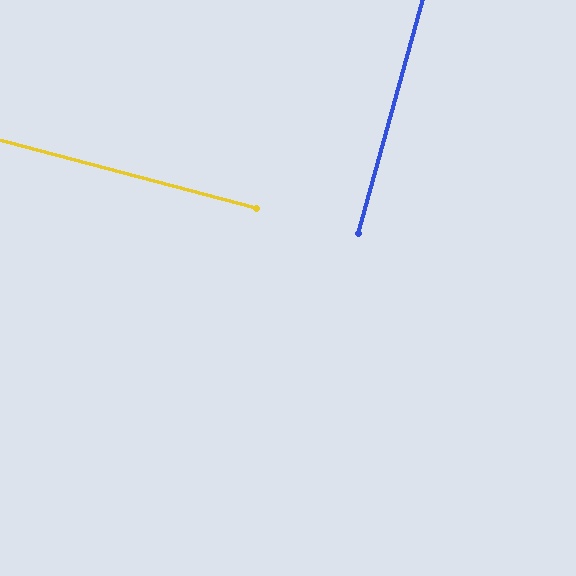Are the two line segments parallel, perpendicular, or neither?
Perpendicular — they meet at approximately 89°.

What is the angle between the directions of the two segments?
Approximately 89 degrees.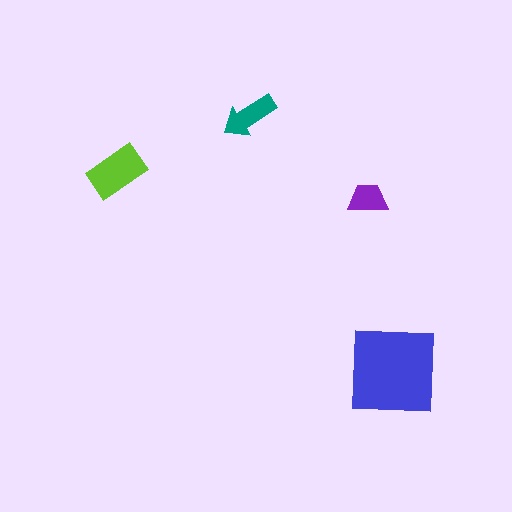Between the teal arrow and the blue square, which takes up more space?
The blue square.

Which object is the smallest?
The purple trapezoid.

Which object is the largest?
The blue square.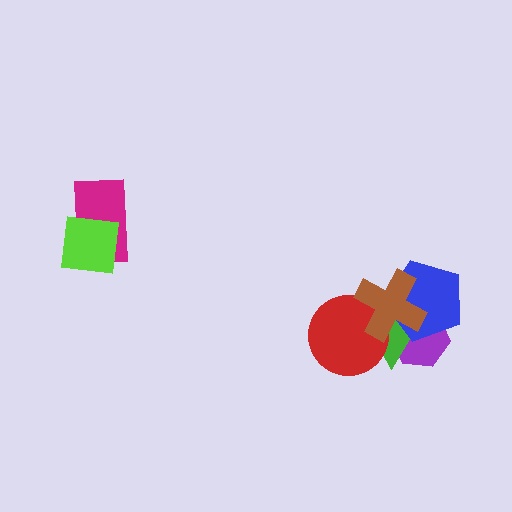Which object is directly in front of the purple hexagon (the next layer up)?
The green triangle is directly in front of the purple hexagon.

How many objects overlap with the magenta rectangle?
1 object overlaps with the magenta rectangle.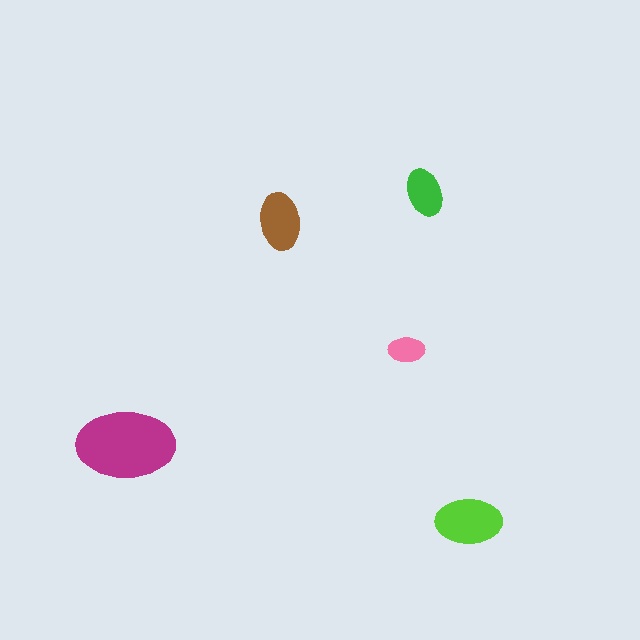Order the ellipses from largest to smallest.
the magenta one, the lime one, the brown one, the green one, the pink one.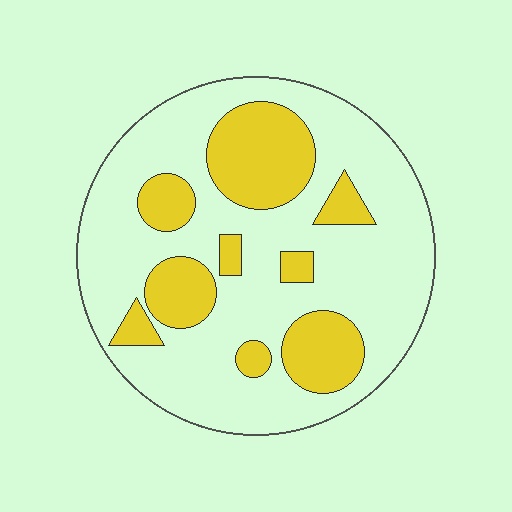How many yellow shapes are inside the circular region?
9.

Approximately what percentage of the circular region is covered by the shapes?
Approximately 30%.